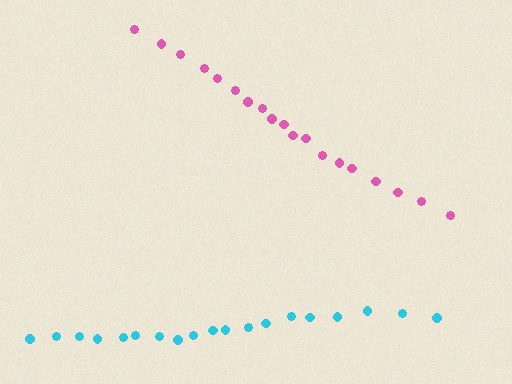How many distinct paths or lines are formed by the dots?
There are 2 distinct paths.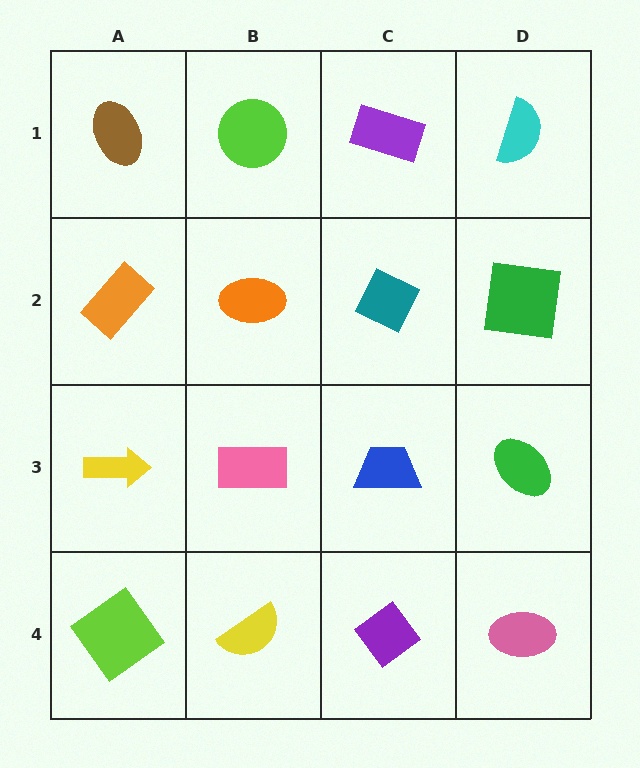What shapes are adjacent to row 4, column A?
A yellow arrow (row 3, column A), a yellow semicircle (row 4, column B).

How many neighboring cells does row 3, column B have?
4.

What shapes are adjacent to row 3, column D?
A green square (row 2, column D), a pink ellipse (row 4, column D), a blue trapezoid (row 3, column C).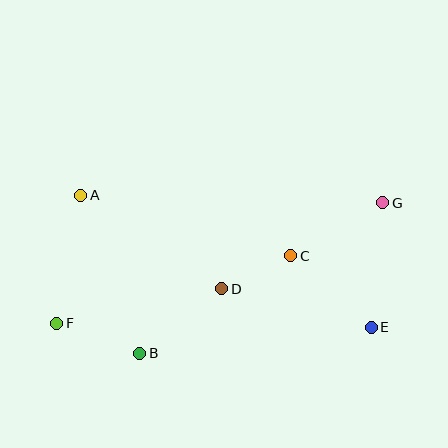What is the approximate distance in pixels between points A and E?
The distance between A and E is approximately 319 pixels.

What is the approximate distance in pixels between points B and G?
The distance between B and G is approximately 286 pixels.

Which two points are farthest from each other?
Points F and G are farthest from each other.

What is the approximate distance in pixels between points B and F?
The distance between B and F is approximately 88 pixels.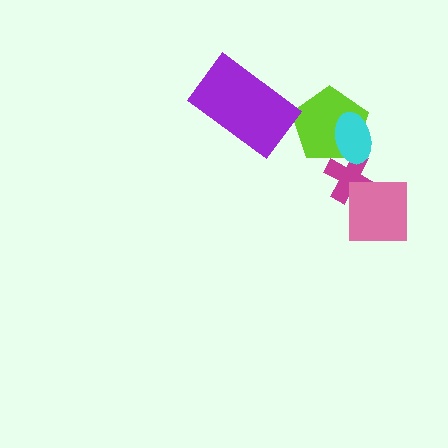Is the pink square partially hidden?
No, no other shape covers it.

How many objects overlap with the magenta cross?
3 objects overlap with the magenta cross.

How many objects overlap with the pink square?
1 object overlaps with the pink square.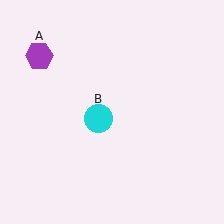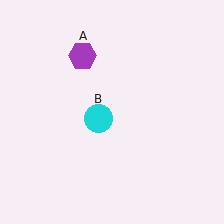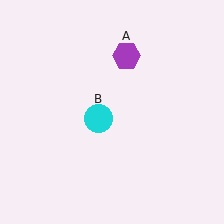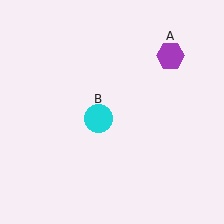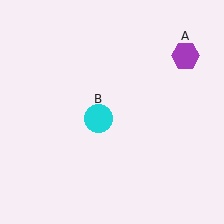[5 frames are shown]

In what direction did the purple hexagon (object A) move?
The purple hexagon (object A) moved right.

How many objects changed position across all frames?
1 object changed position: purple hexagon (object A).